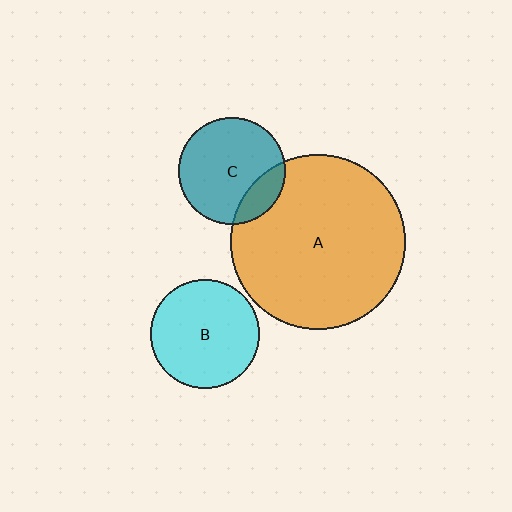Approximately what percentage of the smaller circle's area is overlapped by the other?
Approximately 20%.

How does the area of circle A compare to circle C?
Approximately 2.7 times.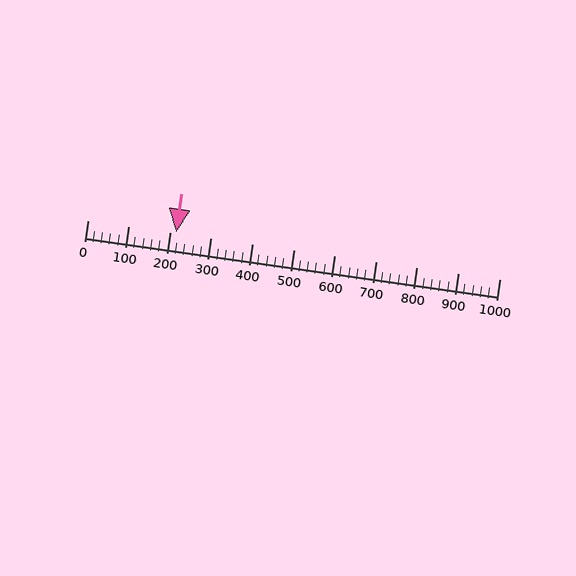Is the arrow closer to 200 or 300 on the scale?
The arrow is closer to 200.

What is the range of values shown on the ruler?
The ruler shows values from 0 to 1000.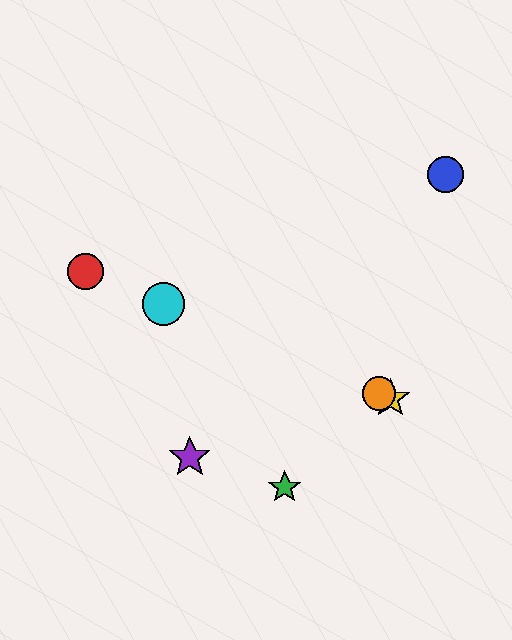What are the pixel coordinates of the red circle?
The red circle is at (85, 271).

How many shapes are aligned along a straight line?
4 shapes (the red circle, the yellow star, the orange circle, the cyan circle) are aligned along a straight line.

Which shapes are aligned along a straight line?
The red circle, the yellow star, the orange circle, the cyan circle are aligned along a straight line.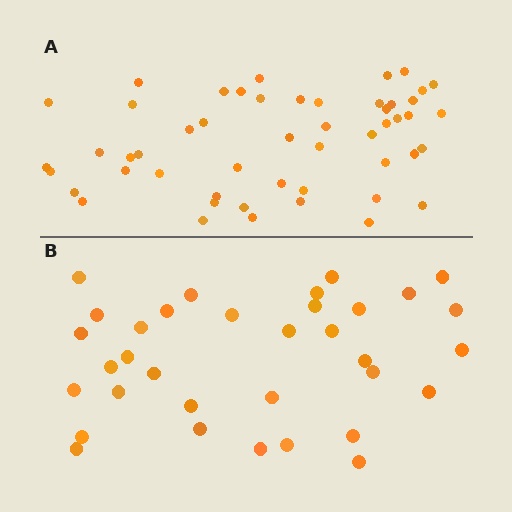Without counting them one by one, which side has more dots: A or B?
Region A (the top region) has more dots.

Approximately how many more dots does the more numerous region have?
Region A has approximately 15 more dots than region B.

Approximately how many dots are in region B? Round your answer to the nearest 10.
About 30 dots. (The exact count is 34, which rounds to 30.)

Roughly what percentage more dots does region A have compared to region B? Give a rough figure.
About 50% more.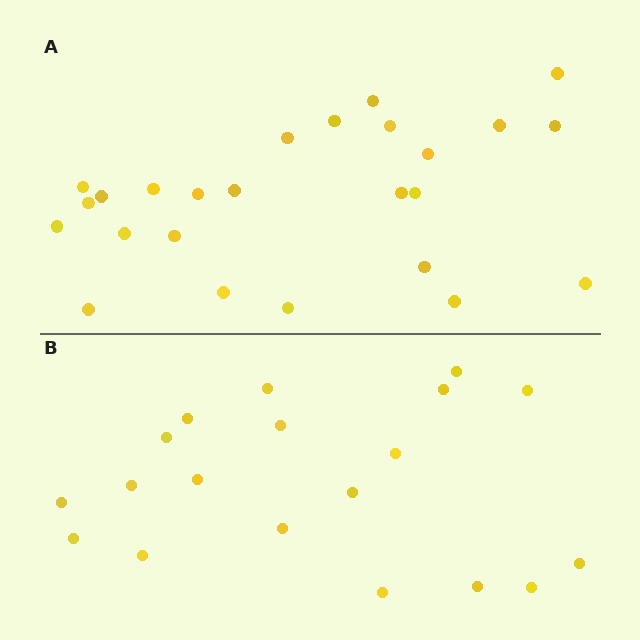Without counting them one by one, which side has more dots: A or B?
Region A (the top region) has more dots.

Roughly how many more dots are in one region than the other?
Region A has about 6 more dots than region B.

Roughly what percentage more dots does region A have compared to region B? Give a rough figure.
About 30% more.